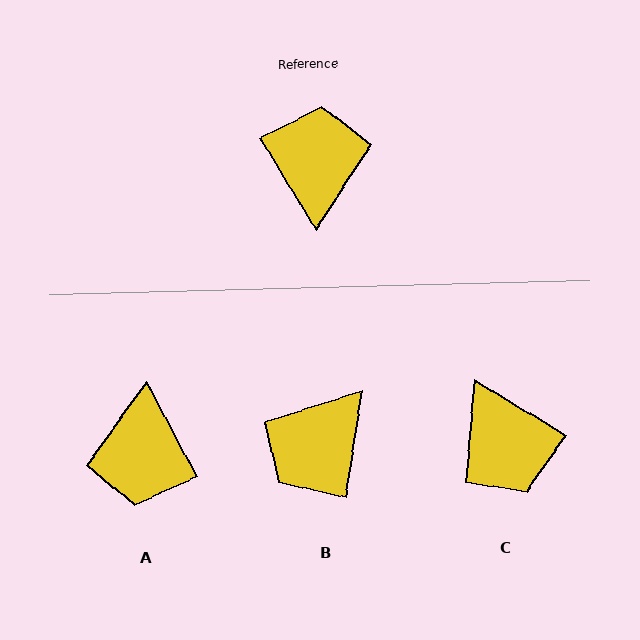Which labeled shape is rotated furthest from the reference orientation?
A, about 177 degrees away.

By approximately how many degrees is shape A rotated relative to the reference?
Approximately 177 degrees counter-clockwise.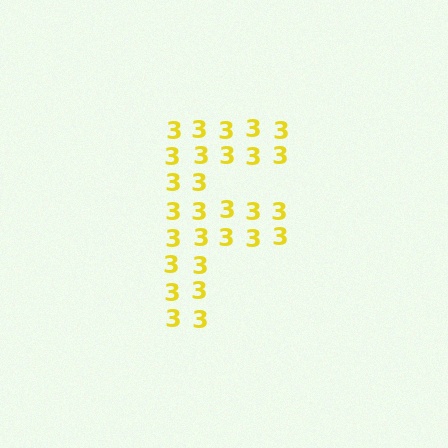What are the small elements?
The small elements are digit 3's.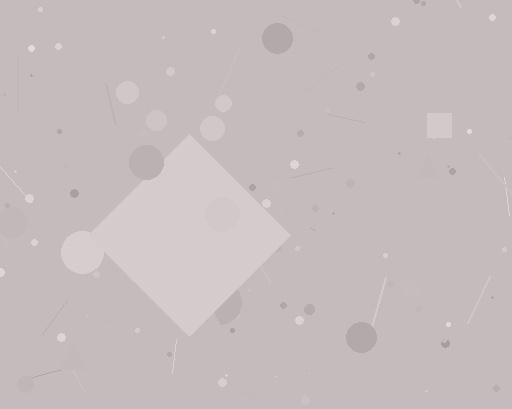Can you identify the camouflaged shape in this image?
The camouflaged shape is a diamond.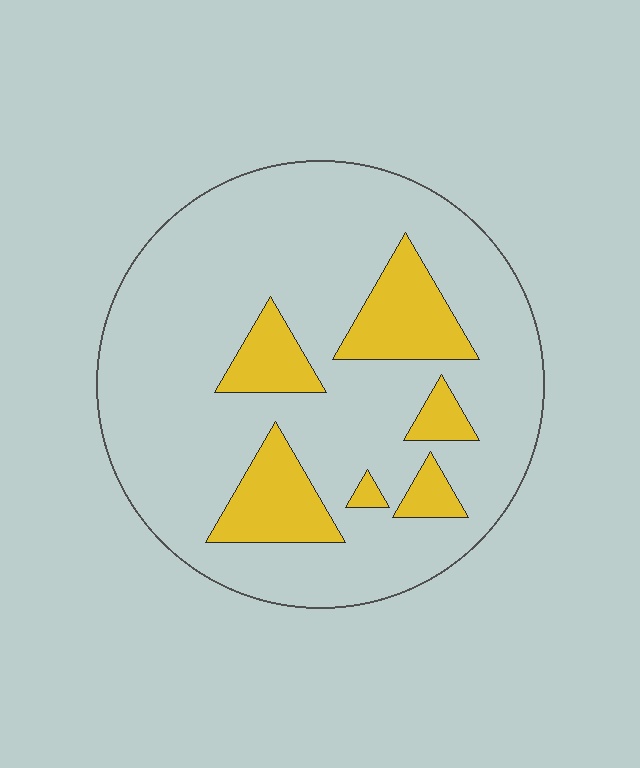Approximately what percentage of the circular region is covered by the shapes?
Approximately 20%.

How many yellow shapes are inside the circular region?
6.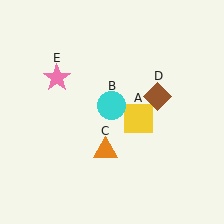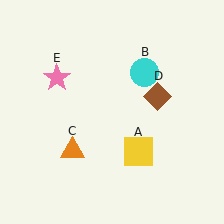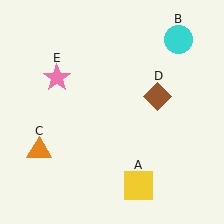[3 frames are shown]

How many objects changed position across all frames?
3 objects changed position: yellow square (object A), cyan circle (object B), orange triangle (object C).